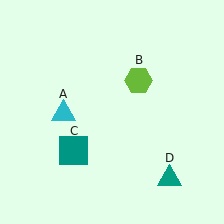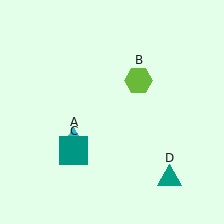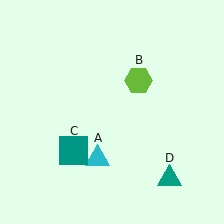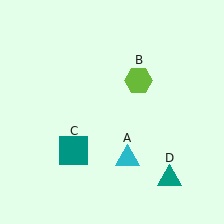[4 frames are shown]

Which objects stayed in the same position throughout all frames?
Lime hexagon (object B) and teal square (object C) and teal triangle (object D) remained stationary.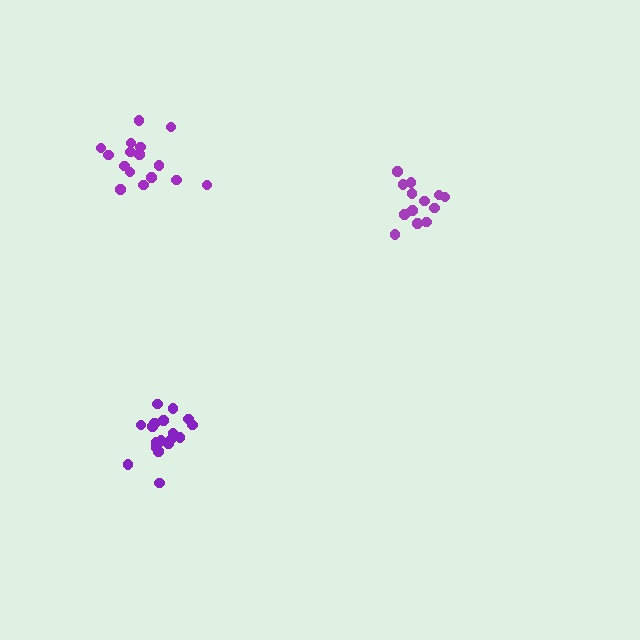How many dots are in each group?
Group 1: 13 dots, Group 2: 18 dots, Group 3: 16 dots (47 total).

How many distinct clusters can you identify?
There are 3 distinct clusters.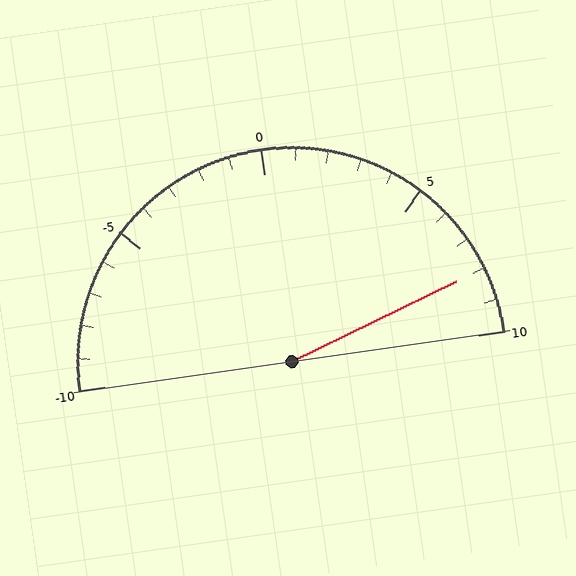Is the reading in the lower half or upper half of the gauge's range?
The reading is in the upper half of the range (-10 to 10).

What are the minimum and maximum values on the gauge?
The gauge ranges from -10 to 10.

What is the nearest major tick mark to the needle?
The nearest major tick mark is 10.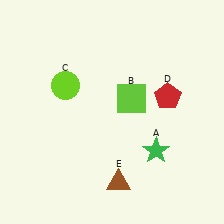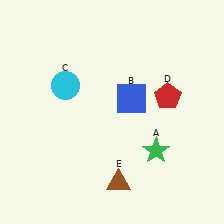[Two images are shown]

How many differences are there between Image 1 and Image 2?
There are 2 differences between the two images.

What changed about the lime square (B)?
In Image 1, B is lime. In Image 2, it changed to blue.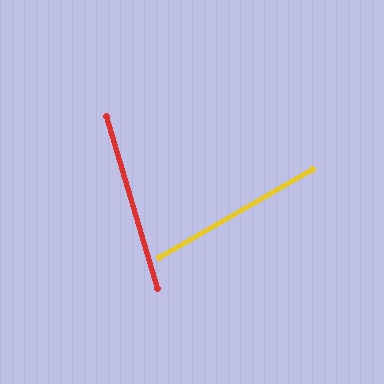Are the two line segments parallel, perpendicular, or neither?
Neither parallel nor perpendicular — they differ by about 77°.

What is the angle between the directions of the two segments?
Approximately 77 degrees.